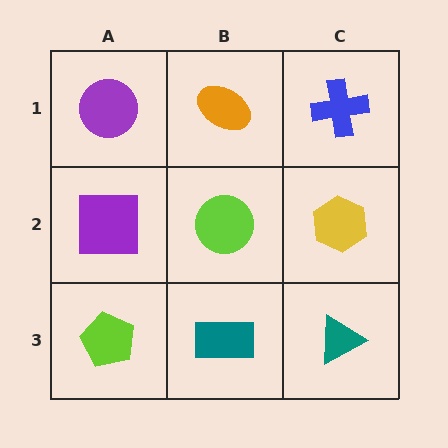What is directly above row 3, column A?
A purple square.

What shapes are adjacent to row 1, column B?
A lime circle (row 2, column B), a purple circle (row 1, column A), a blue cross (row 1, column C).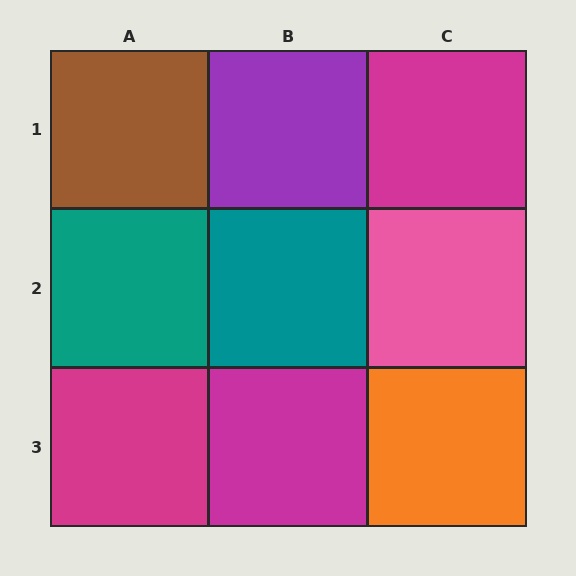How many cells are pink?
1 cell is pink.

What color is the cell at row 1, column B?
Purple.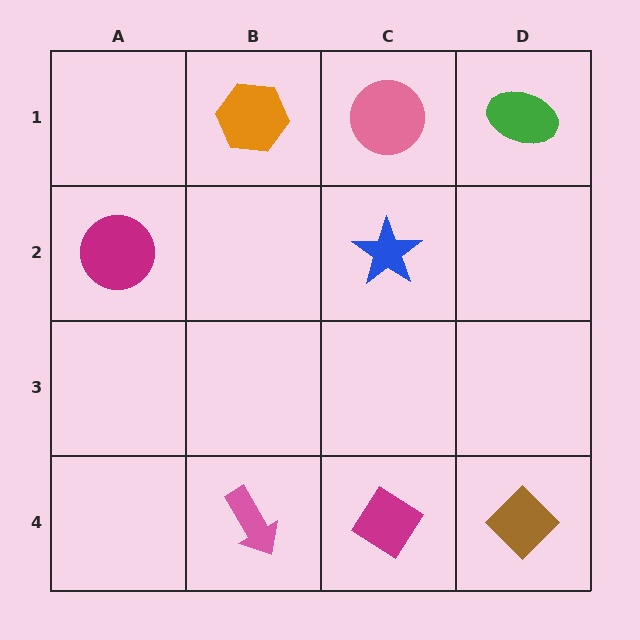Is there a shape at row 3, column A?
No, that cell is empty.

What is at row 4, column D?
A brown diamond.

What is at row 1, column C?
A pink circle.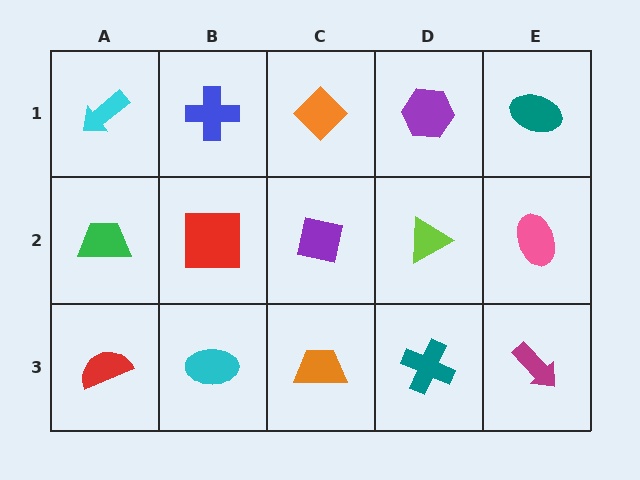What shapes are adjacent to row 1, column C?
A purple square (row 2, column C), a blue cross (row 1, column B), a purple hexagon (row 1, column D).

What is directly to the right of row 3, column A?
A cyan ellipse.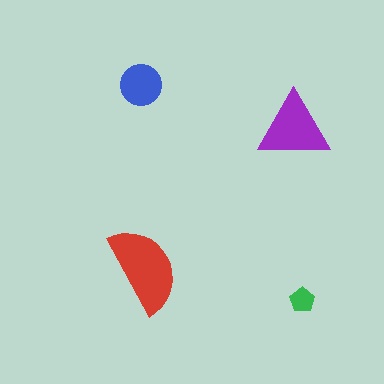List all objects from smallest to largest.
The green pentagon, the blue circle, the purple triangle, the red semicircle.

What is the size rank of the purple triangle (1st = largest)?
2nd.